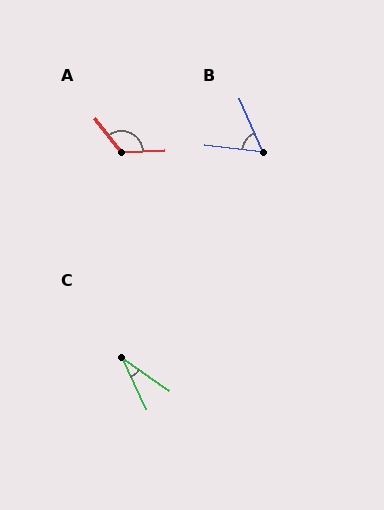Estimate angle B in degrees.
Approximately 60 degrees.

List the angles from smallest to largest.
C (29°), B (60°), A (126°).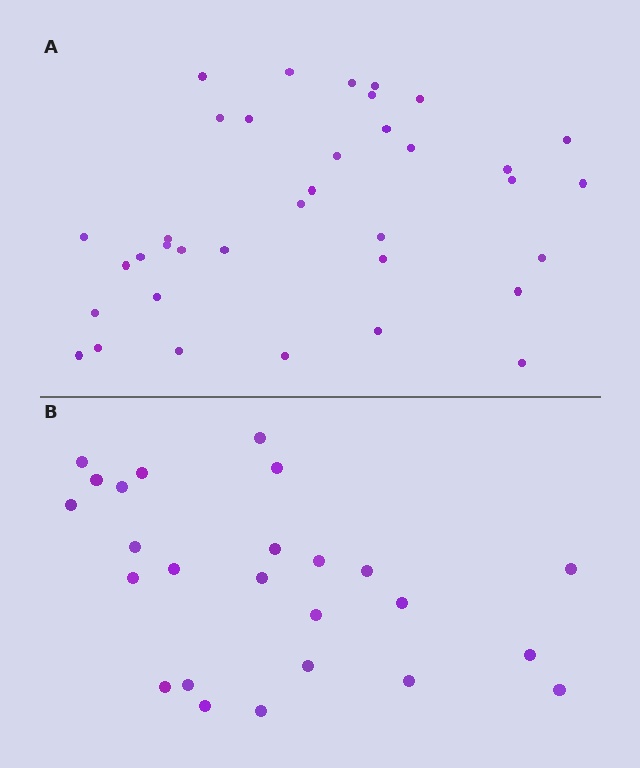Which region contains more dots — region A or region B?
Region A (the top region) has more dots.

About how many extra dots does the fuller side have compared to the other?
Region A has roughly 12 or so more dots than region B.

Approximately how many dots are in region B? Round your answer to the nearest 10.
About 20 dots. (The exact count is 25, which rounds to 20.)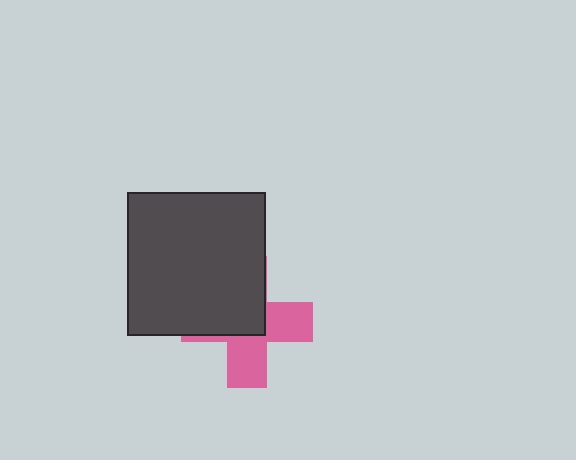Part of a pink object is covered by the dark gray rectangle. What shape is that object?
It is a cross.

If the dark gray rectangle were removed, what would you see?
You would see the complete pink cross.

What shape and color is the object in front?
The object in front is a dark gray rectangle.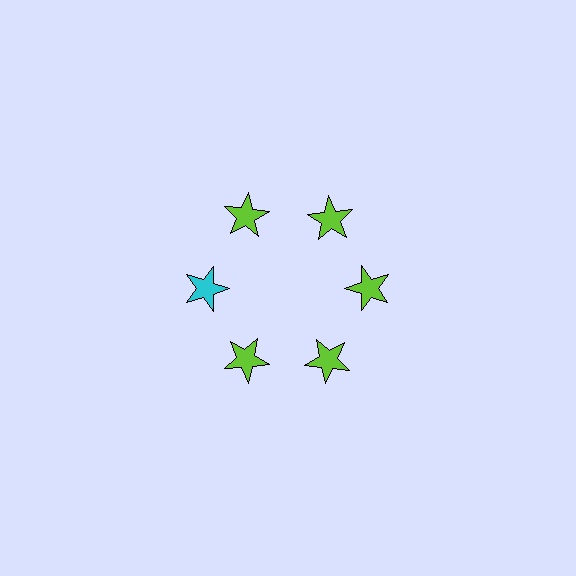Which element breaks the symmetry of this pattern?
The cyan star at roughly the 9 o'clock position breaks the symmetry. All other shapes are lime stars.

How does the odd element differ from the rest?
It has a different color: cyan instead of lime.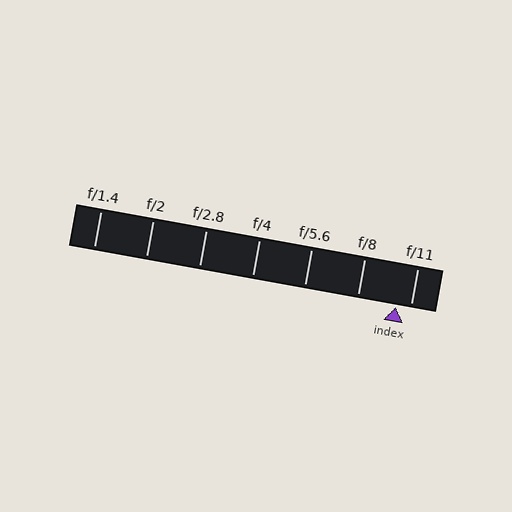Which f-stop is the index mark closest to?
The index mark is closest to f/11.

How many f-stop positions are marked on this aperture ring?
There are 7 f-stop positions marked.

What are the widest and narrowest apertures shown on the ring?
The widest aperture shown is f/1.4 and the narrowest is f/11.